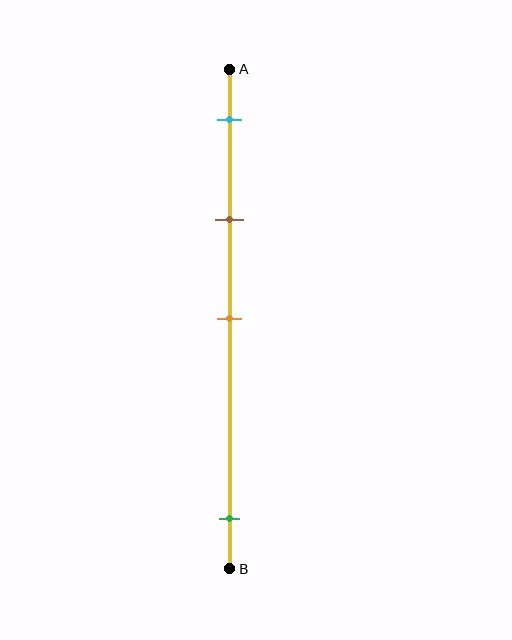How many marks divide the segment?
There are 4 marks dividing the segment.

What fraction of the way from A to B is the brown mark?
The brown mark is approximately 30% (0.3) of the way from A to B.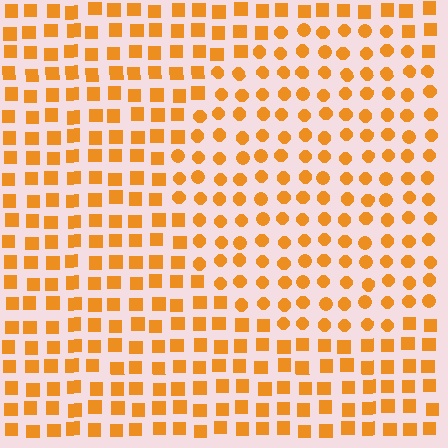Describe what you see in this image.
The image is filled with small orange elements arranged in a uniform grid. A circle-shaped region contains circles, while the surrounding area contains squares. The boundary is defined purely by the change in element shape.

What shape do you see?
I see a circle.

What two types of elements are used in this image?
The image uses circles inside the circle region and squares outside it.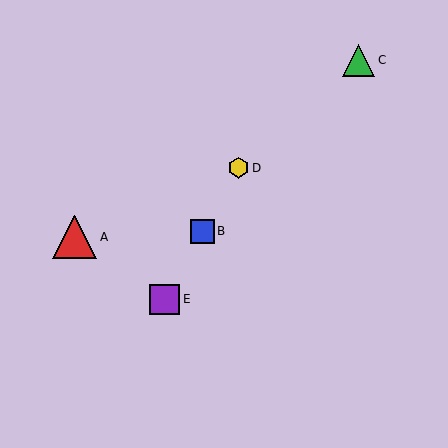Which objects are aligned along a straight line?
Objects B, D, E are aligned along a straight line.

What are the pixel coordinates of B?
Object B is at (202, 231).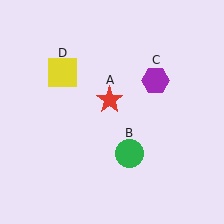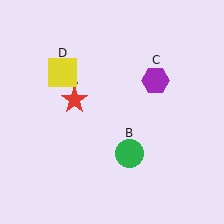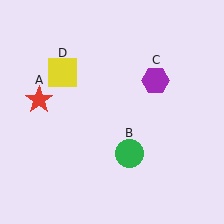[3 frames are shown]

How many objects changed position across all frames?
1 object changed position: red star (object A).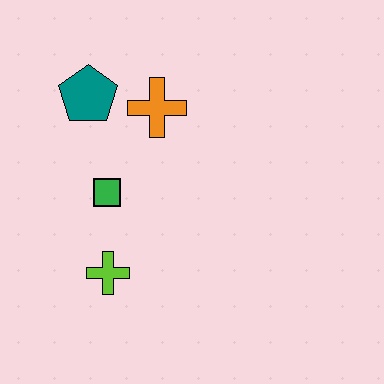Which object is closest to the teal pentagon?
The orange cross is closest to the teal pentagon.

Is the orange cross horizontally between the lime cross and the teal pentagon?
No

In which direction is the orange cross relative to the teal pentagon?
The orange cross is to the right of the teal pentagon.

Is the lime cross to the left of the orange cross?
Yes